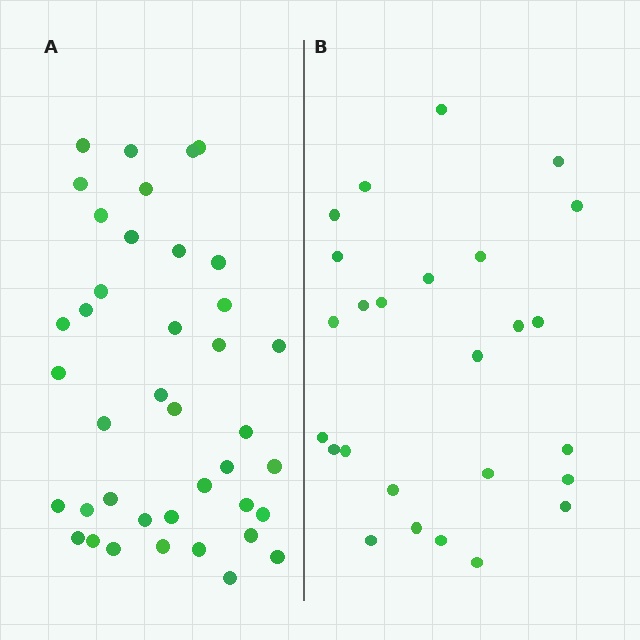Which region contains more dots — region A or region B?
Region A (the left region) has more dots.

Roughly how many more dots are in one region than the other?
Region A has approximately 15 more dots than region B.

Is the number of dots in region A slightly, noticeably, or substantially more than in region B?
Region A has substantially more. The ratio is roughly 1.5 to 1.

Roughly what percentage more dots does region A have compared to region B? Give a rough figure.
About 55% more.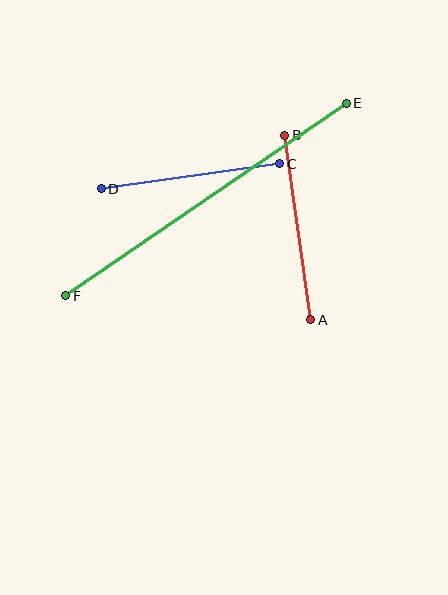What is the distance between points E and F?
The distance is approximately 340 pixels.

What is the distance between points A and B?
The distance is approximately 186 pixels.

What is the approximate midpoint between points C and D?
The midpoint is at approximately (190, 176) pixels.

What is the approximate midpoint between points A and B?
The midpoint is at approximately (298, 227) pixels.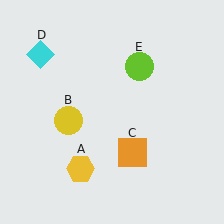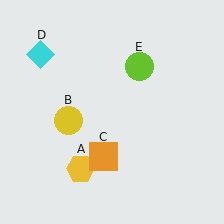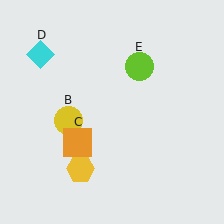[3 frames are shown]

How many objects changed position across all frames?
1 object changed position: orange square (object C).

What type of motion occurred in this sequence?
The orange square (object C) rotated clockwise around the center of the scene.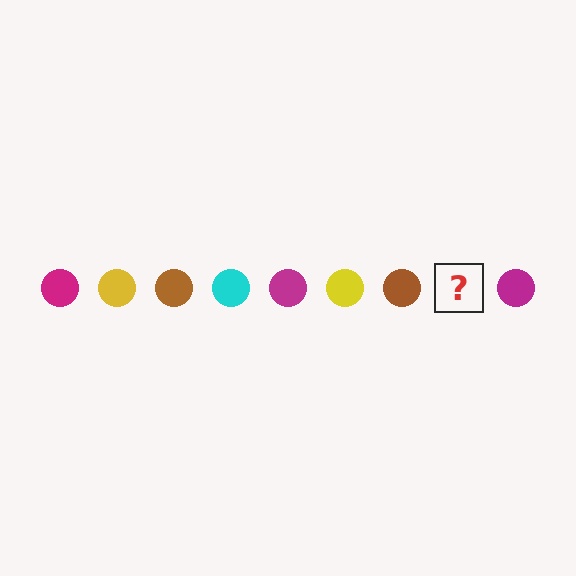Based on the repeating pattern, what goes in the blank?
The blank should be a cyan circle.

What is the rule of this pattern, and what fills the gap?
The rule is that the pattern cycles through magenta, yellow, brown, cyan circles. The gap should be filled with a cyan circle.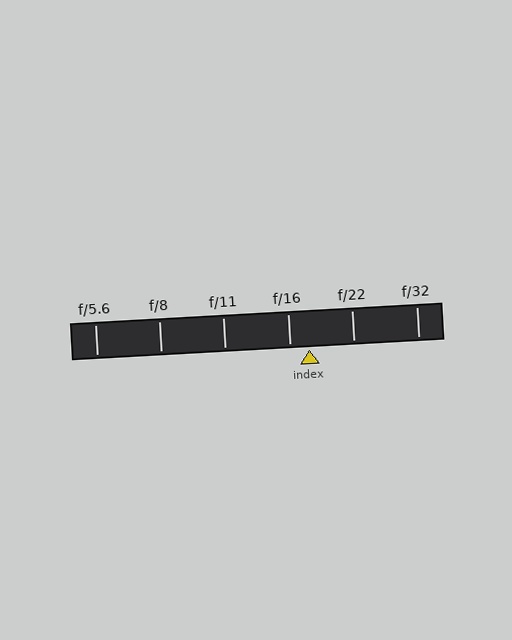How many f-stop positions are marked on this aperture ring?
There are 6 f-stop positions marked.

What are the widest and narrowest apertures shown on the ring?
The widest aperture shown is f/5.6 and the narrowest is f/32.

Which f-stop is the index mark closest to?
The index mark is closest to f/16.